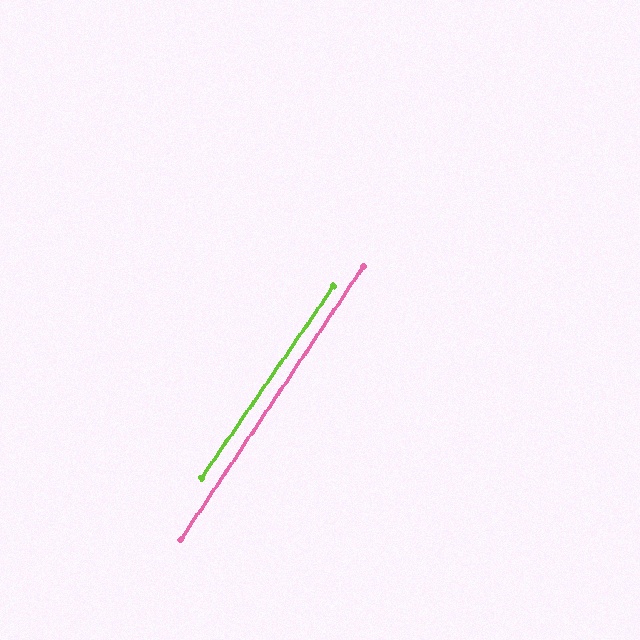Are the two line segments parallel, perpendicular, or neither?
Parallel — their directions differ by only 0.6°.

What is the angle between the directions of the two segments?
Approximately 1 degree.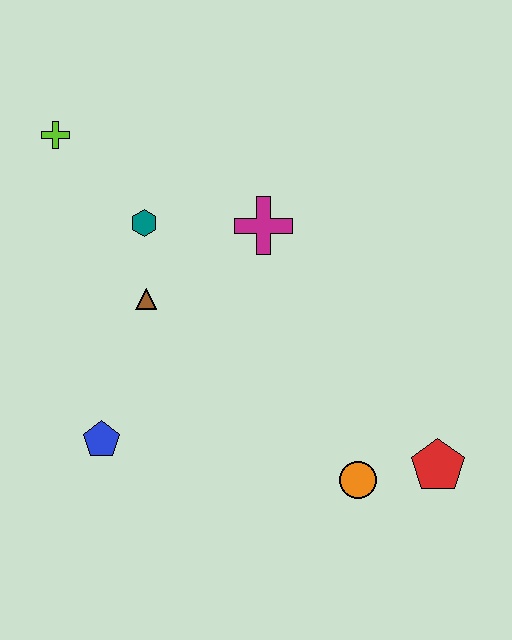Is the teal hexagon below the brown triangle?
No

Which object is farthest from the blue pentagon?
The red pentagon is farthest from the blue pentagon.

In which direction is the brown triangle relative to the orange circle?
The brown triangle is to the left of the orange circle.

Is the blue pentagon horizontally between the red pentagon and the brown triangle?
No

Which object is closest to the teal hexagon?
The brown triangle is closest to the teal hexagon.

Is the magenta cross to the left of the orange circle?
Yes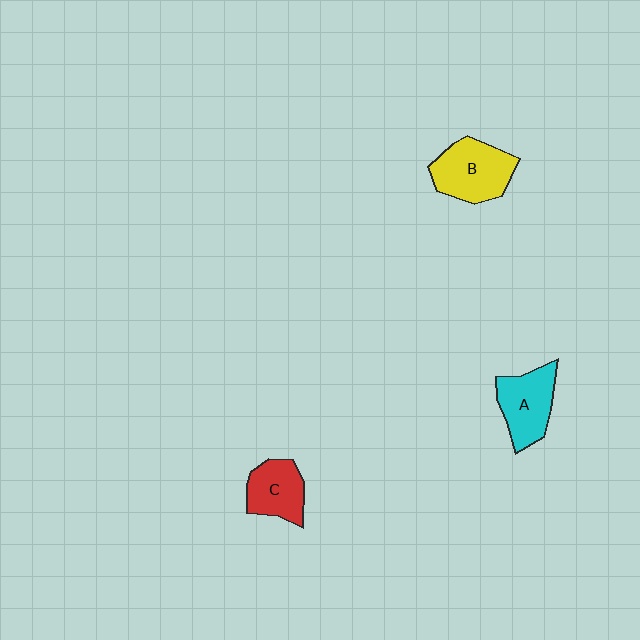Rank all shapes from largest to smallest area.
From largest to smallest: B (yellow), A (cyan), C (red).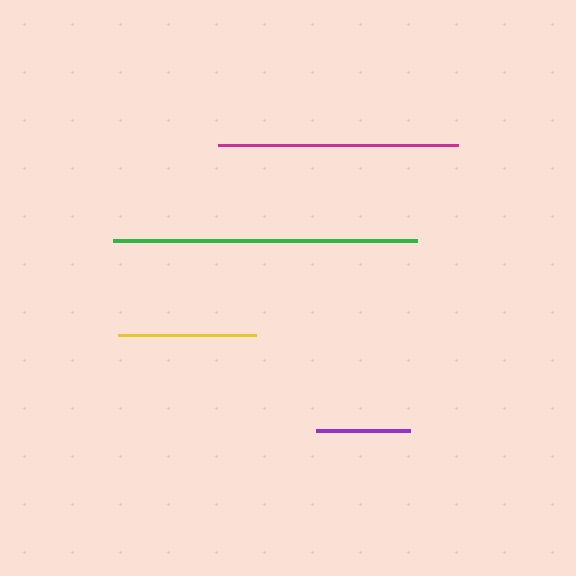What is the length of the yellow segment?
The yellow segment is approximately 138 pixels long.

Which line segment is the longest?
The green line is the longest at approximately 304 pixels.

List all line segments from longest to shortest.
From longest to shortest: green, magenta, yellow, purple.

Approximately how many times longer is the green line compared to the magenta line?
The green line is approximately 1.3 times the length of the magenta line.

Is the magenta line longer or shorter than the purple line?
The magenta line is longer than the purple line.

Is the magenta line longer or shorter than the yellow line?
The magenta line is longer than the yellow line.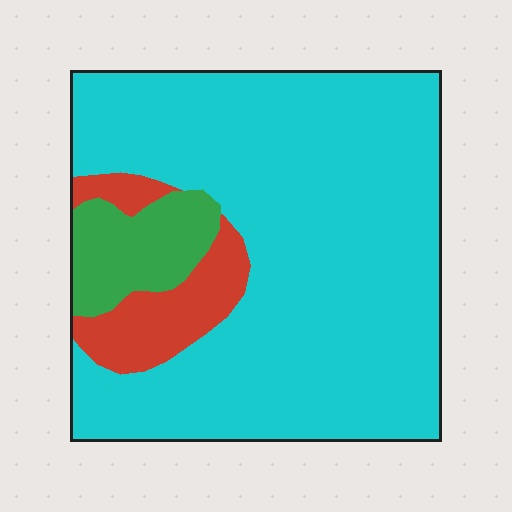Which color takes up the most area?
Cyan, at roughly 80%.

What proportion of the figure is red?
Red covers 11% of the figure.